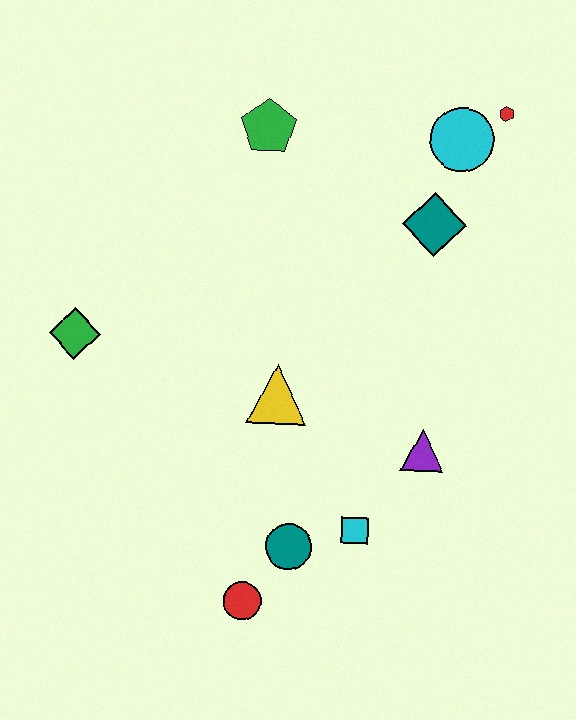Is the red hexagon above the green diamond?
Yes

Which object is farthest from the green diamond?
The red hexagon is farthest from the green diamond.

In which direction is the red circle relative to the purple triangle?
The red circle is to the left of the purple triangle.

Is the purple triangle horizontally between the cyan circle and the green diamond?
Yes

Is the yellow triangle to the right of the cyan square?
No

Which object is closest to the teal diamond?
The cyan circle is closest to the teal diamond.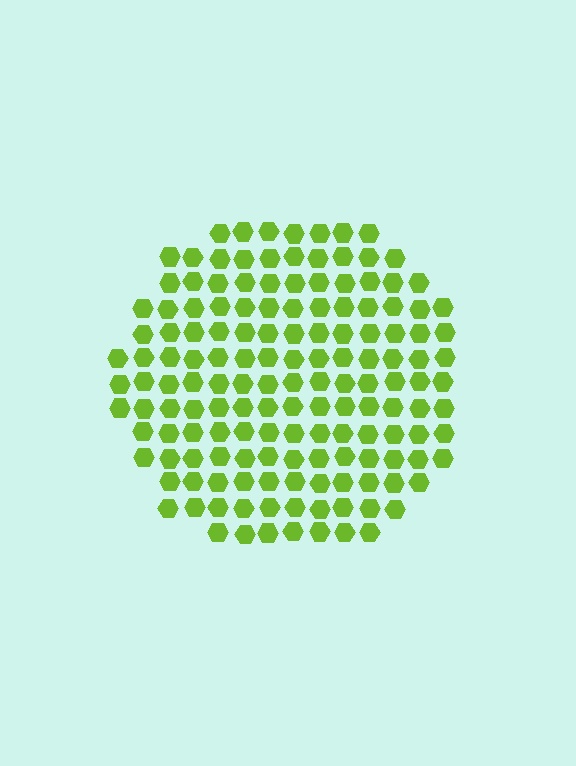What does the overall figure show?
The overall figure shows a circle.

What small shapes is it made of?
It is made of small hexagons.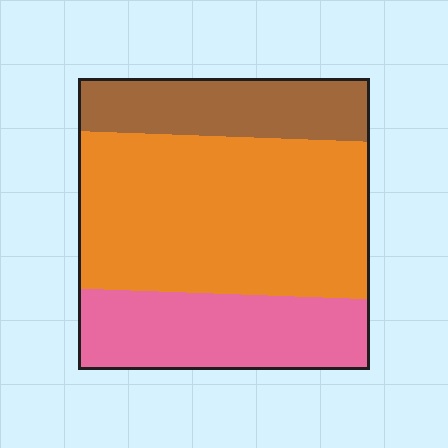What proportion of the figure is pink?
Pink takes up about one quarter (1/4) of the figure.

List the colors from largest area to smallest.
From largest to smallest: orange, pink, brown.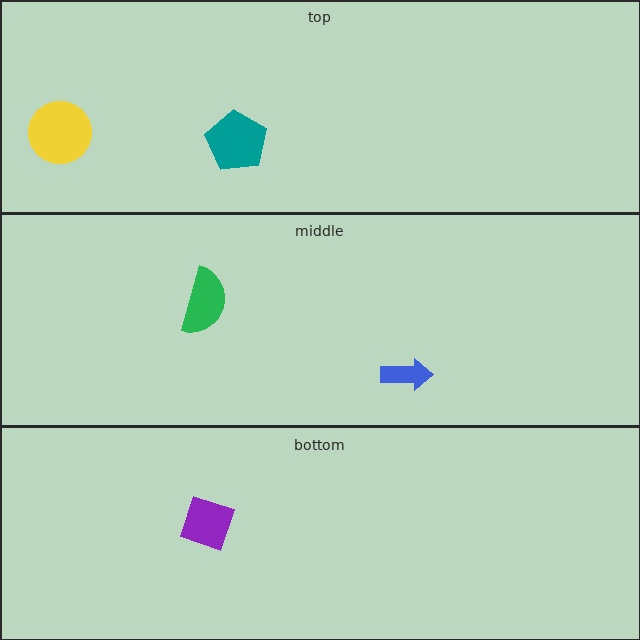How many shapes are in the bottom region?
1.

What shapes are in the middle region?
The green semicircle, the blue arrow.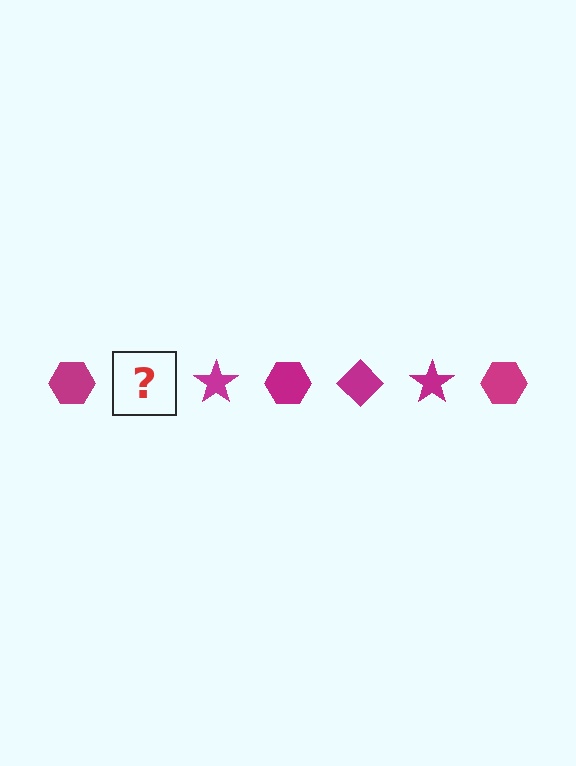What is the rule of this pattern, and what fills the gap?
The rule is that the pattern cycles through hexagon, diamond, star shapes in magenta. The gap should be filled with a magenta diamond.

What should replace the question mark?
The question mark should be replaced with a magenta diamond.